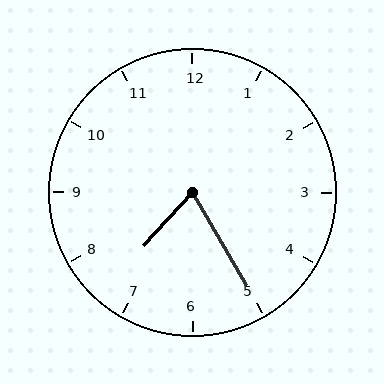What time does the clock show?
7:25.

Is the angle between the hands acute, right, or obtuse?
It is acute.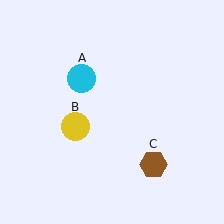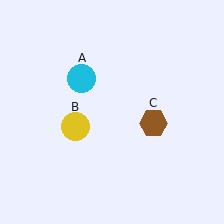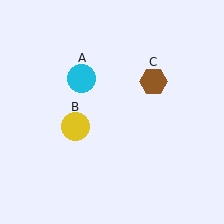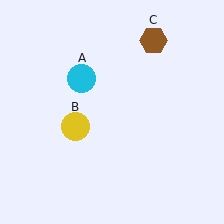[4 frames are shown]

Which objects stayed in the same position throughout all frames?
Cyan circle (object A) and yellow circle (object B) remained stationary.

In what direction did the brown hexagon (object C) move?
The brown hexagon (object C) moved up.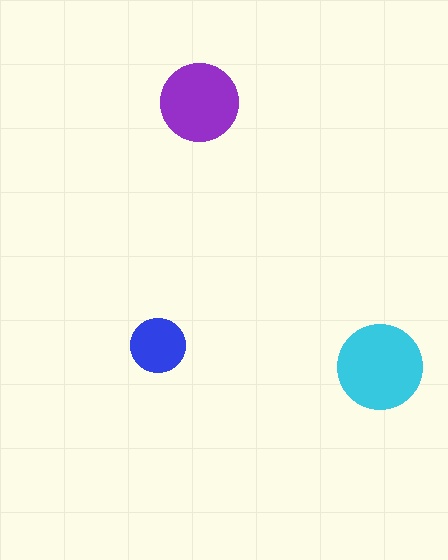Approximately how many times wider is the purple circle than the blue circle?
About 1.5 times wider.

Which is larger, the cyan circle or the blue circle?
The cyan one.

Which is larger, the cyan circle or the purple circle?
The cyan one.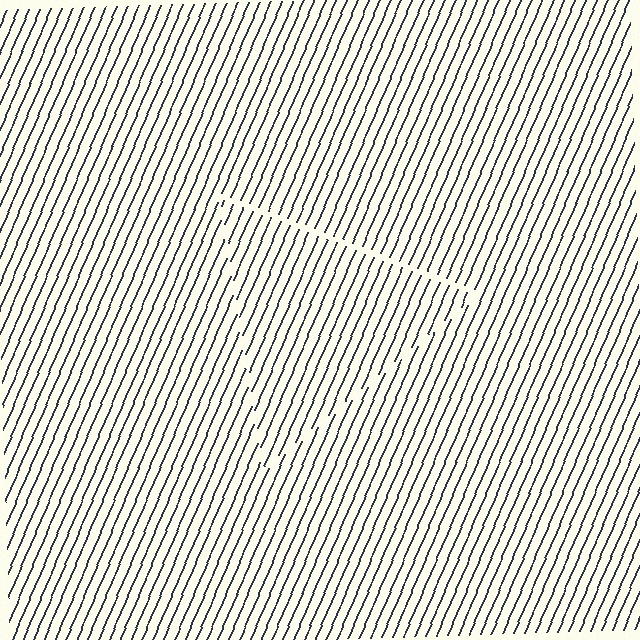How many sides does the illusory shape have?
3 sides — the line-ends trace a triangle.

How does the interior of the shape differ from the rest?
The interior of the shape contains the same grating, shifted by half a period — the contour is defined by the phase discontinuity where line-ends from the inner and outer gratings abut.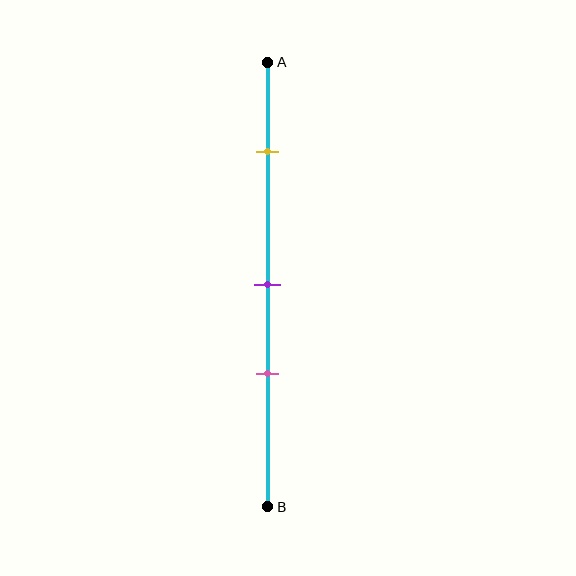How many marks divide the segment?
There are 3 marks dividing the segment.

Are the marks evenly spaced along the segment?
No, the marks are not evenly spaced.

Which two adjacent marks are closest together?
The purple and pink marks are the closest adjacent pair.